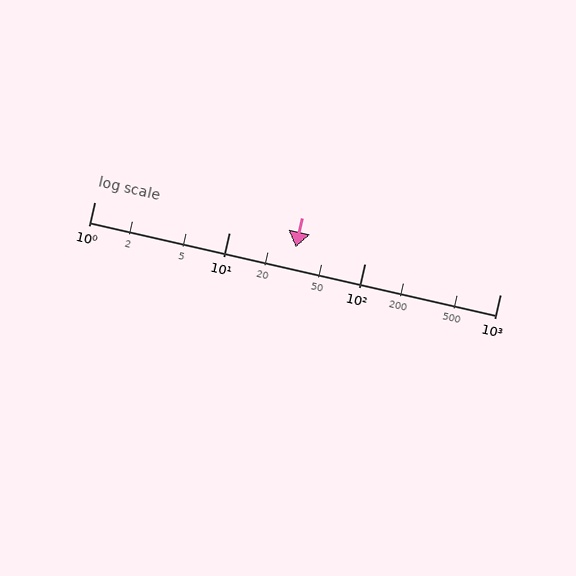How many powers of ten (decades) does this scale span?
The scale spans 3 decades, from 1 to 1000.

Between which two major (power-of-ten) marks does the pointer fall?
The pointer is between 10 and 100.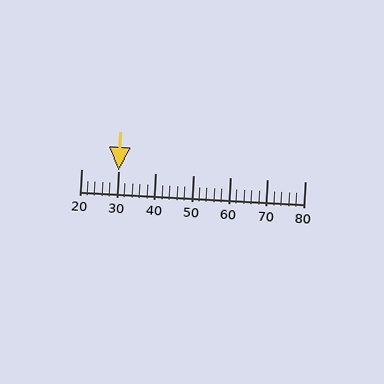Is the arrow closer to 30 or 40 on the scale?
The arrow is closer to 30.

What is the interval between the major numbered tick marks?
The major tick marks are spaced 10 units apart.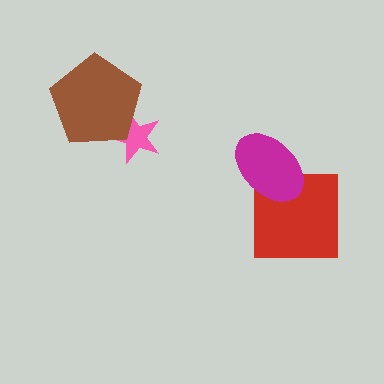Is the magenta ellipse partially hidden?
No, no other shape covers it.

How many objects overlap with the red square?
1 object overlaps with the red square.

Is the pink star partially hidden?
Yes, it is partially covered by another shape.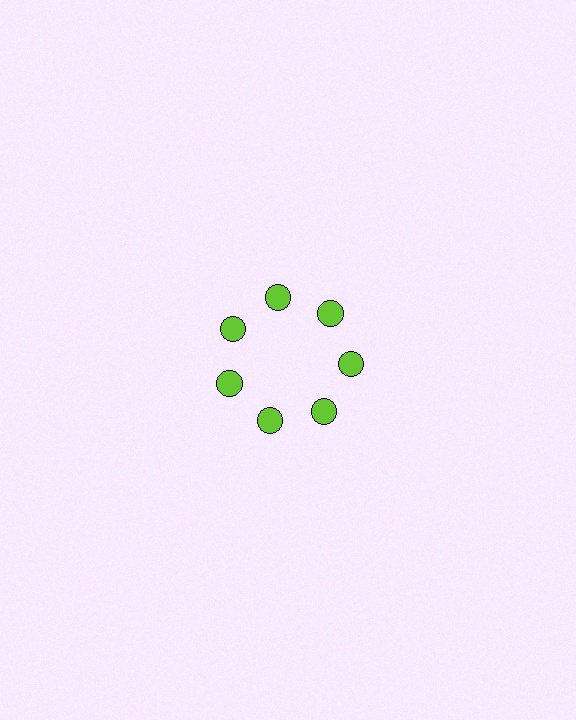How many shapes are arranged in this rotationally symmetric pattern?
There are 7 shapes, arranged in 7 groups of 1.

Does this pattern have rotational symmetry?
Yes, this pattern has 7-fold rotational symmetry. It looks the same after rotating 51 degrees around the center.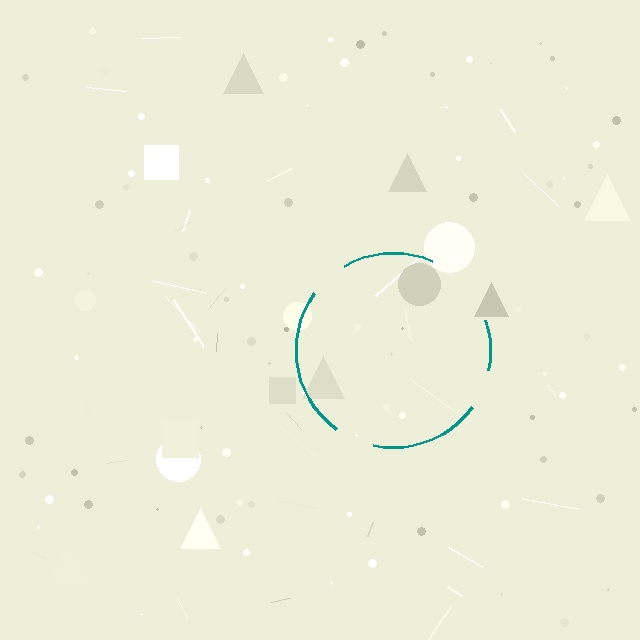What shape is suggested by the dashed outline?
The dashed outline suggests a circle.